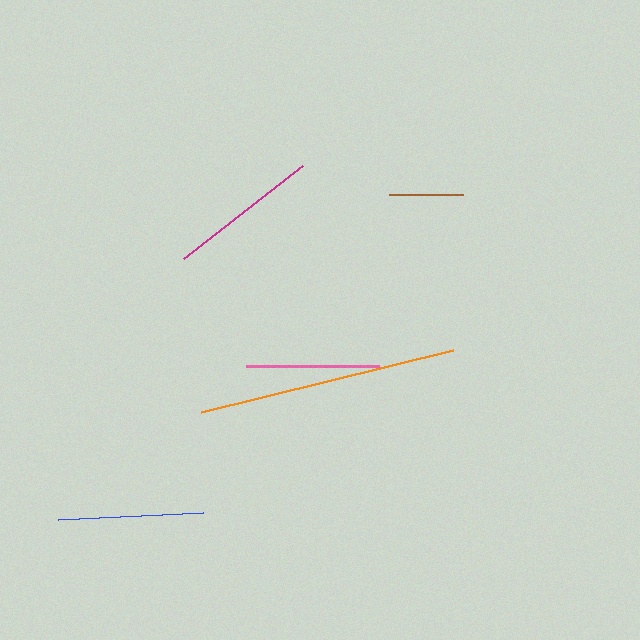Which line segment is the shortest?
The brown line is the shortest at approximately 74 pixels.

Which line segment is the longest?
The orange line is the longest at approximately 260 pixels.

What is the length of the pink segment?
The pink segment is approximately 133 pixels long.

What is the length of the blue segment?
The blue segment is approximately 145 pixels long.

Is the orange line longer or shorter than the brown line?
The orange line is longer than the brown line.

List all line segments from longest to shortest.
From longest to shortest: orange, magenta, blue, pink, brown.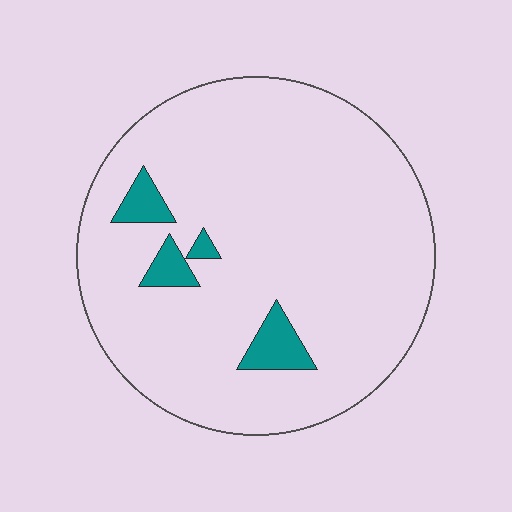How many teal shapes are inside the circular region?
4.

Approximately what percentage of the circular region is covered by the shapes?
Approximately 5%.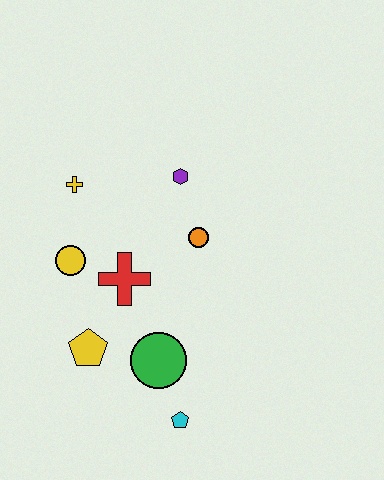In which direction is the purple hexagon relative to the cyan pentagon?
The purple hexagon is above the cyan pentagon.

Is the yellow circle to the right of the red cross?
No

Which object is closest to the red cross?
The yellow circle is closest to the red cross.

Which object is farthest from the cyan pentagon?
The yellow cross is farthest from the cyan pentagon.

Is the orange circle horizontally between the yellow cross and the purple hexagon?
No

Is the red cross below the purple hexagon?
Yes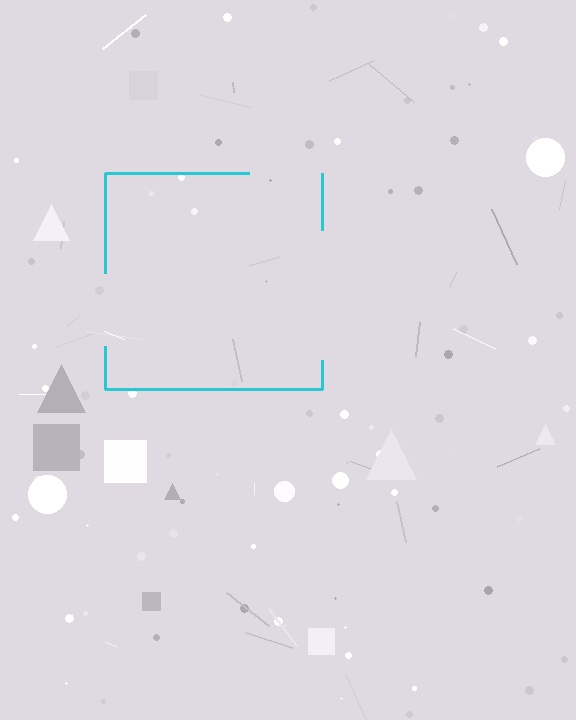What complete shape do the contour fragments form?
The contour fragments form a square.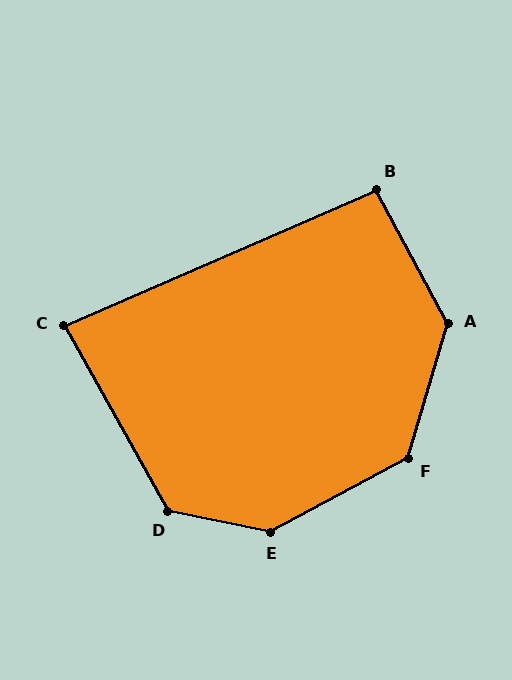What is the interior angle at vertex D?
Approximately 131 degrees (obtuse).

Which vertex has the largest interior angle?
E, at approximately 140 degrees.